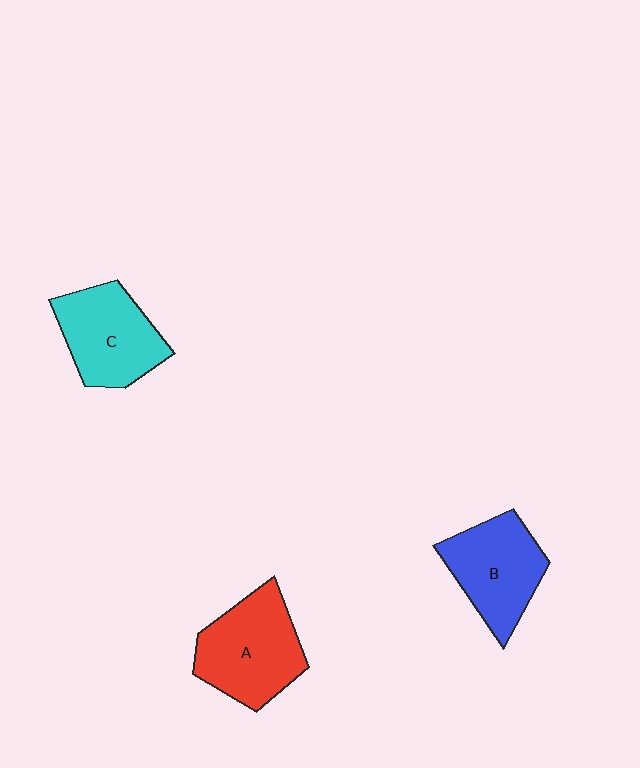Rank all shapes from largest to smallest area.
From largest to smallest: A (red), C (cyan), B (blue).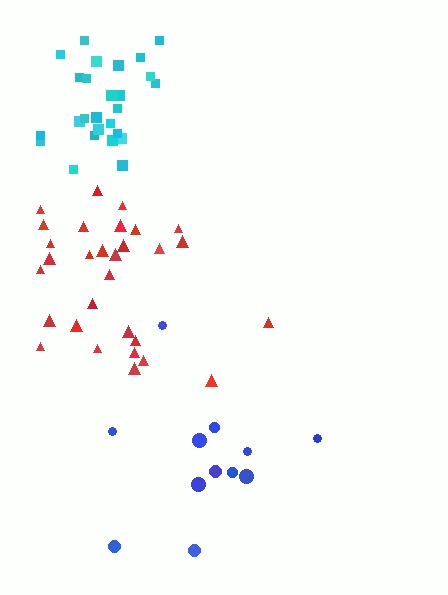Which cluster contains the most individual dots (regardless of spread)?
Red (30).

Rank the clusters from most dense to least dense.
cyan, red, blue.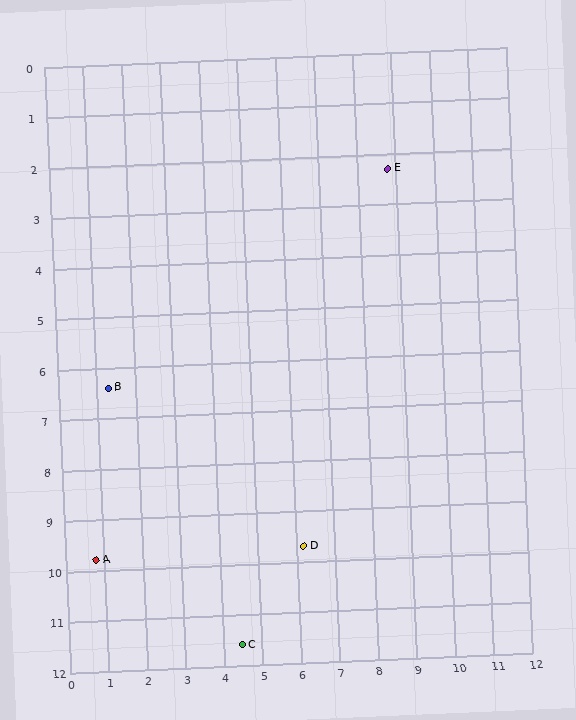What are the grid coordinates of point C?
Point C is at approximately (4.5, 11.6).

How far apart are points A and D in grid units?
Points A and D are about 5.4 grid units apart.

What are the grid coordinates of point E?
Point E is at approximately (8.8, 2.3).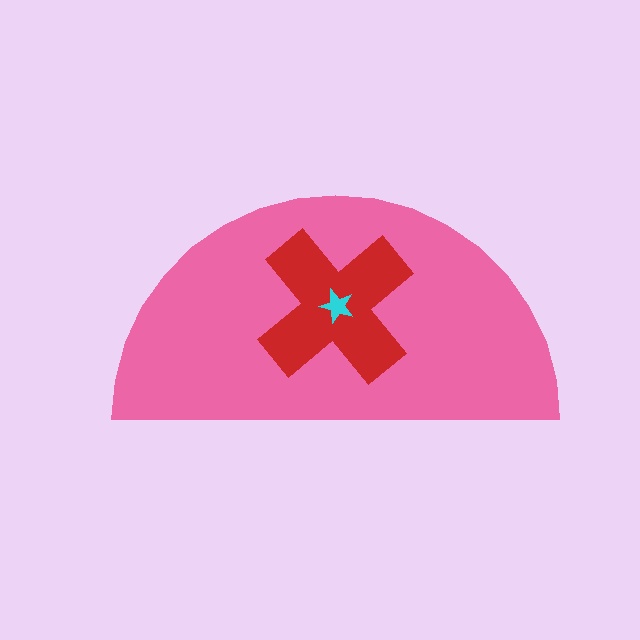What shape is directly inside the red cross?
The cyan star.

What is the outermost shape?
The pink semicircle.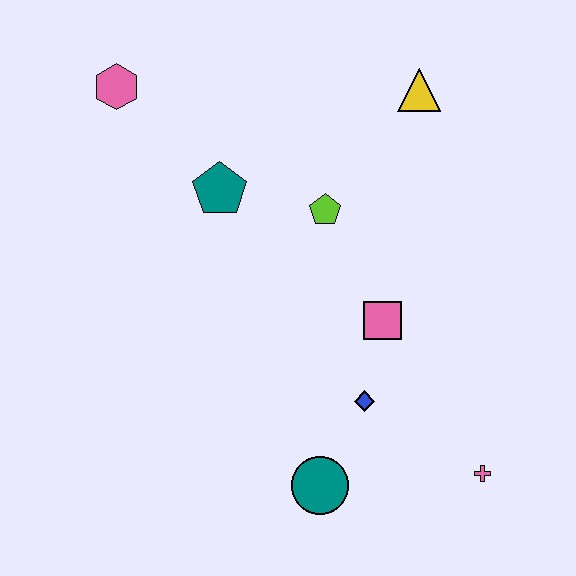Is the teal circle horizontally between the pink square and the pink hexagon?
Yes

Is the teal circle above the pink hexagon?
No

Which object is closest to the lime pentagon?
The teal pentagon is closest to the lime pentagon.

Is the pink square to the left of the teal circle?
No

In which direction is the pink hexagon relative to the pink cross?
The pink hexagon is above the pink cross.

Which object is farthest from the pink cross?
The pink hexagon is farthest from the pink cross.